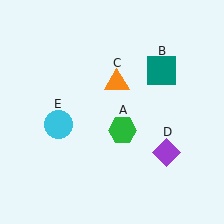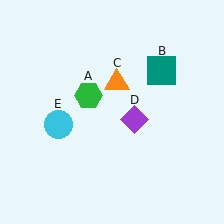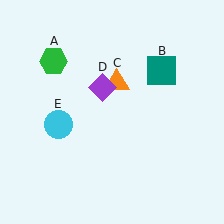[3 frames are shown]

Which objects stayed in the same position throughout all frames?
Teal square (object B) and orange triangle (object C) and cyan circle (object E) remained stationary.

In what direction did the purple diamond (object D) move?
The purple diamond (object D) moved up and to the left.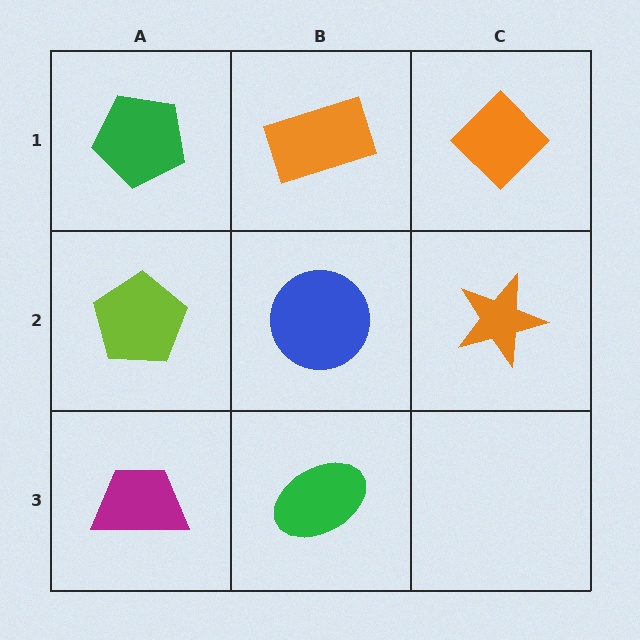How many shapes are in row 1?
3 shapes.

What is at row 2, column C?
An orange star.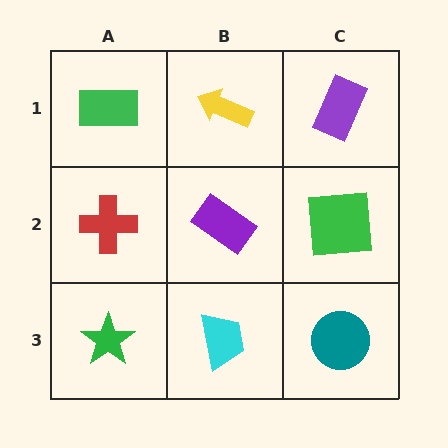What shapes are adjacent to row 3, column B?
A purple rectangle (row 2, column B), a green star (row 3, column A), a teal circle (row 3, column C).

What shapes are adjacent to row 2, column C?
A purple rectangle (row 1, column C), a teal circle (row 3, column C), a purple rectangle (row 2, column B).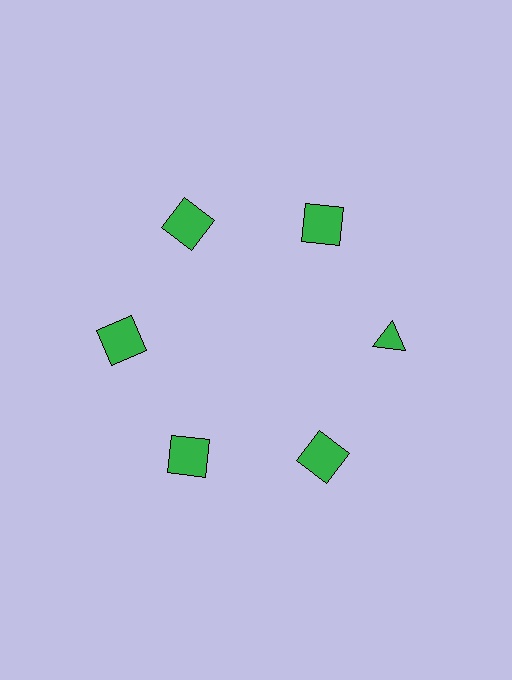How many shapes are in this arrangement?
There are 6 shapes arranged in a ring pattern.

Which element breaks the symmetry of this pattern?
The green triangle at roughly the 3 o'clock position breaks the symmetry. All other shapes are green squares.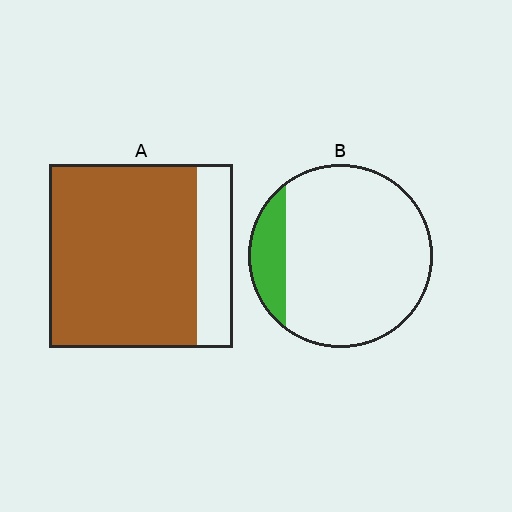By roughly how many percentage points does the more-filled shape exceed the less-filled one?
By roughly 65 percentage points (A over B).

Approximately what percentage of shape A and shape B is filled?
A is approximately 80% and B is approximately 15%.